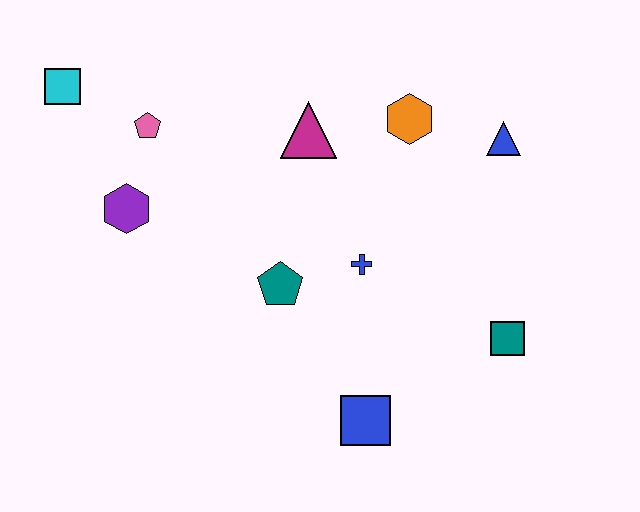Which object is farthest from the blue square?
The cyan square is farthest from the blue square.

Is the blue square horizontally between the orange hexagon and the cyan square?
Yes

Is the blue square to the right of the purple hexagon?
Yes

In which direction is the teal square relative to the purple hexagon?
The teal square is to the right of the purple hexagon.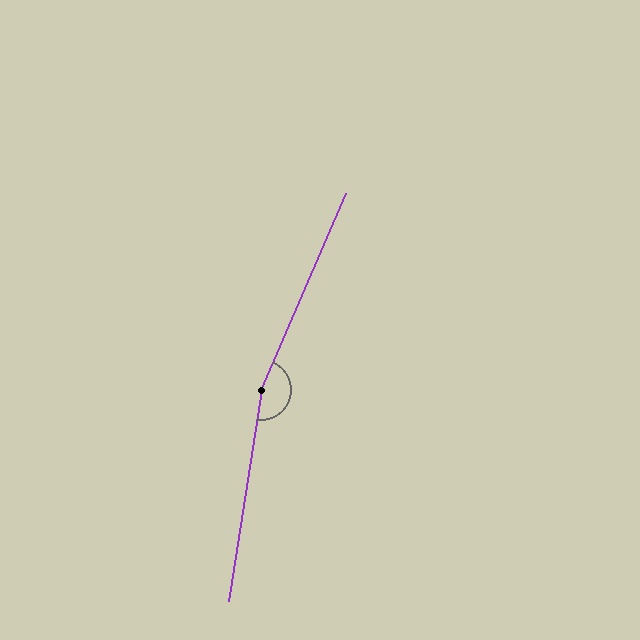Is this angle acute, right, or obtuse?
It is obtuse.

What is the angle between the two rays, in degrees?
Approximately 165 degrees.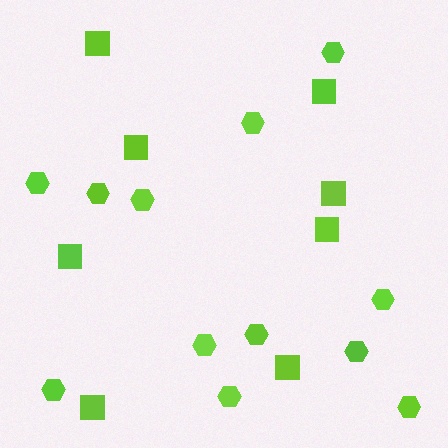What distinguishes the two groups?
There are 2 groups: one group of squares (8) and one group of hexagons (12).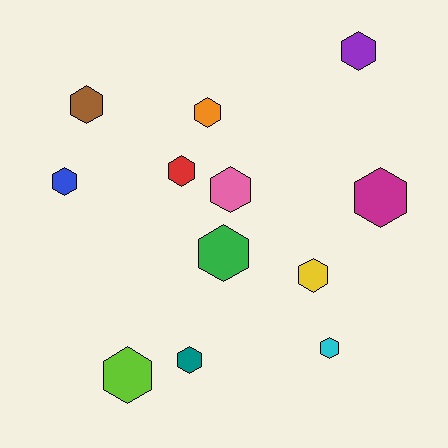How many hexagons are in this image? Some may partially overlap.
There are 12 hexagons.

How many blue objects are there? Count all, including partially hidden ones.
There is 1 blue object.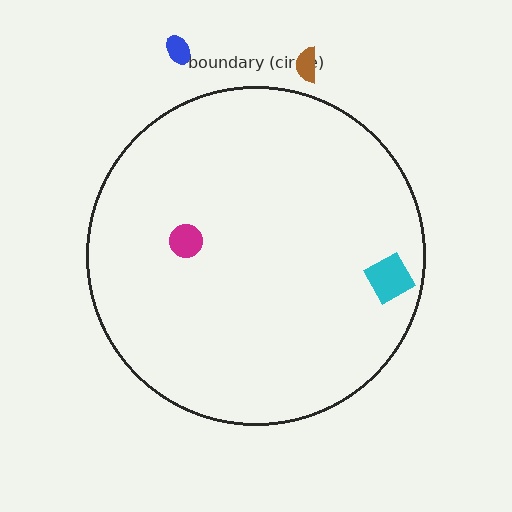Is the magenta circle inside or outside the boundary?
Inside.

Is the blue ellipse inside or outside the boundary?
Outside.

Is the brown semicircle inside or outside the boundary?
Outside.